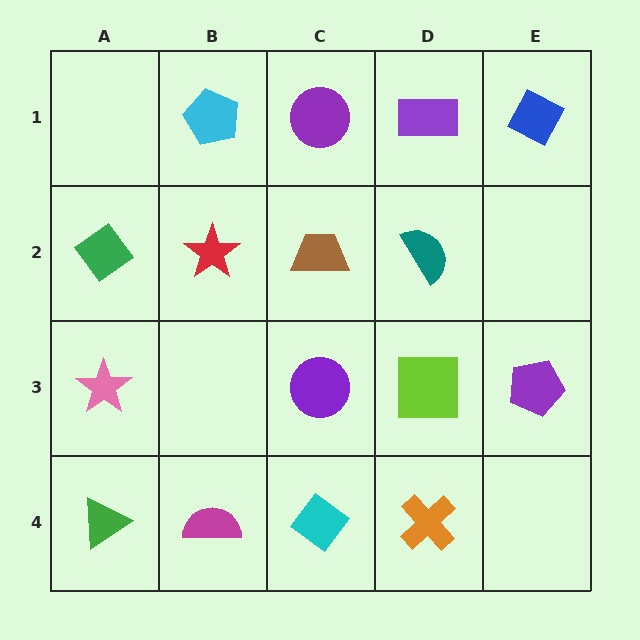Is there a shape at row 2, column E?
No, that cell is empty.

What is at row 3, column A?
A pink star.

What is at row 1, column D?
A purple rectangle.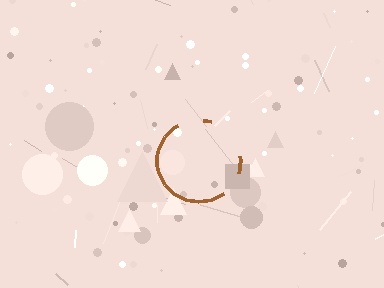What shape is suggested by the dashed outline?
The dashed outline suggests a circle.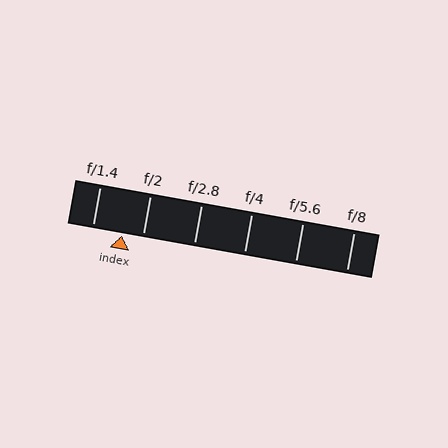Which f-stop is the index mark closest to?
The index mark is closest to f/2.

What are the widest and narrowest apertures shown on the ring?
The widest aperture shown is f/1.4 and the narrowest is f/8.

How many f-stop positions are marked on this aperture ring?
There are 6 f-stop positions marked.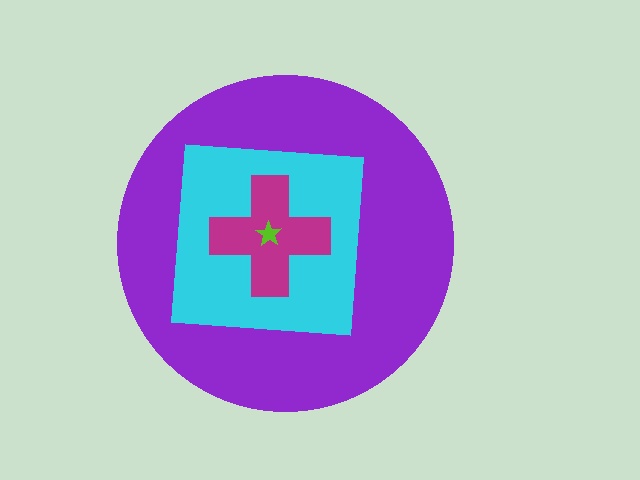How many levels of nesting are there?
4.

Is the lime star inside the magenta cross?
Yes.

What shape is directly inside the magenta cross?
The lime star.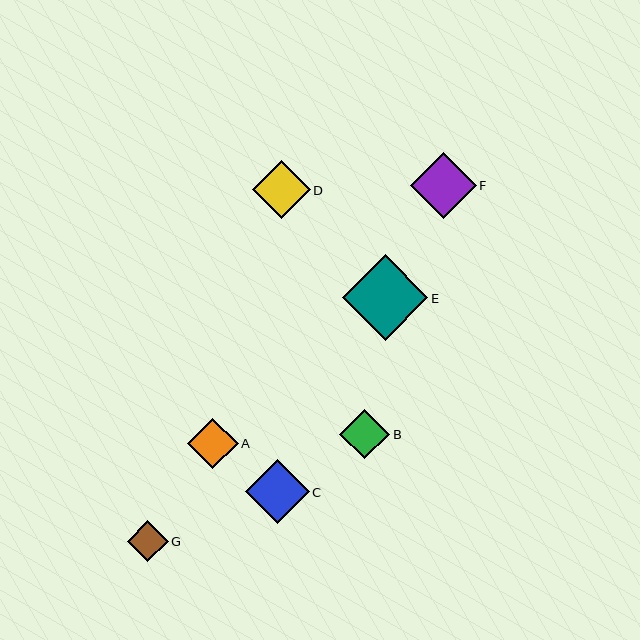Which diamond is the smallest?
Diamond G is the smallest with a size of approximately 41 pixels.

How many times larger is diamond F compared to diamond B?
Diamond F is approximately 1.3 times the size of diamond B.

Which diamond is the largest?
Diamond E is the largest with a size of approximately 86 pixels.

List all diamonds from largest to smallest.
From largest to smallest: E, F, C, D, A, B, G.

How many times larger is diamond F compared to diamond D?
Diamond F is approximately 1.1 times the size of diamond D.